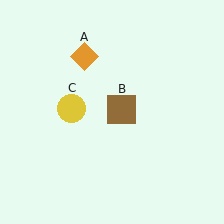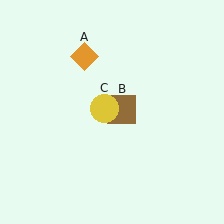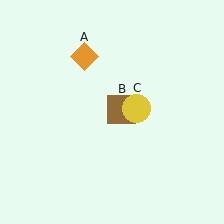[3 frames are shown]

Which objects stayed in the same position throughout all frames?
Orange diamond (object A) and brown square (object B) remained stationary.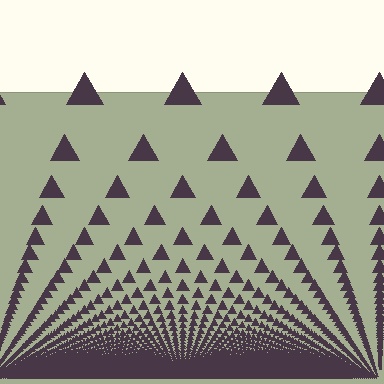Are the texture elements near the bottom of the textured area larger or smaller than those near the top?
Smaller. The gradient is inverted — elements near the bottom are smaller and denser.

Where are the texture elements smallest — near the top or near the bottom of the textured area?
Near the bottom.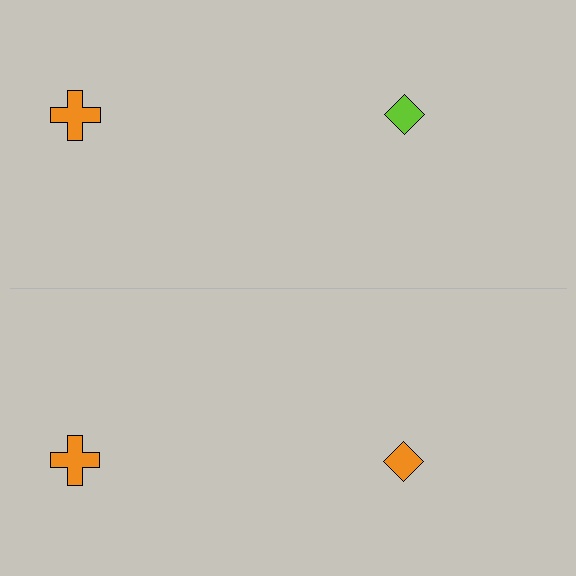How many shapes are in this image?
There are 4 shapes in this image.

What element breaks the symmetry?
The orange diamond on the bottom side breaks the symmetry — its mirror counterpart is lime.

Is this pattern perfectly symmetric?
No, the pattern is not perfectly symmetric. The orange diamond on the bottom side breaks the symmetry — its mirror counterpart is lime.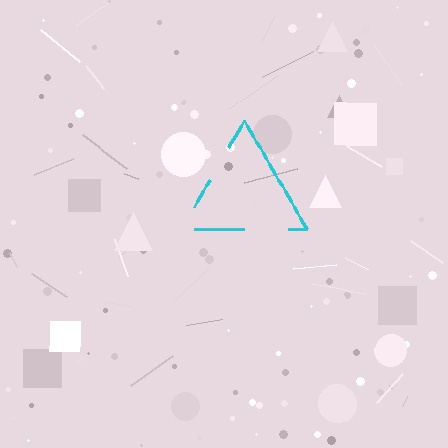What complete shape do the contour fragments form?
The contour fragments form a triangle.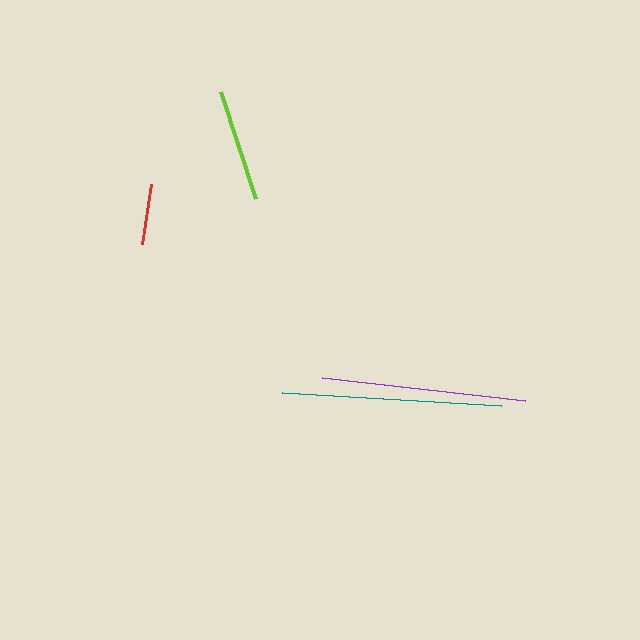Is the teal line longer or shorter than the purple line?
The teal line is longer than the purple line.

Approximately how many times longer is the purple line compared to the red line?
The purple line is approximately 3.4 times the length of the red line.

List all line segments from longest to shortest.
From longest to shortest: teal, purple, lime, red.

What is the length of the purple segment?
The purple segment is approximately 204 pixels long.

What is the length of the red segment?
The red segment is approximately 61 pixels long.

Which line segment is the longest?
The teal line is the longest at approximately 219 pixels.